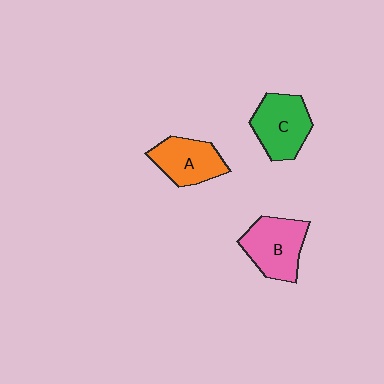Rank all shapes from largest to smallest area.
From largest to smallest: B (pink), C (green), A (orange).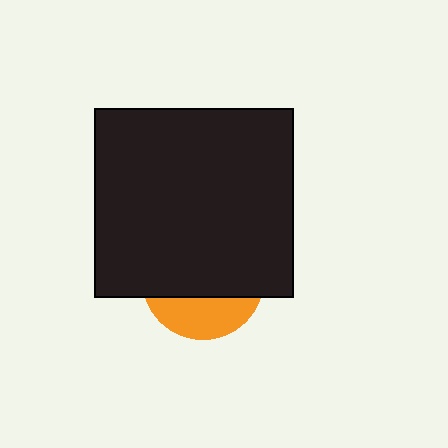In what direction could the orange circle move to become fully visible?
The orange circle could move down. That would shift it out from behind the black rectangle entirely.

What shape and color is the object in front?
The object in front is a black rectangle.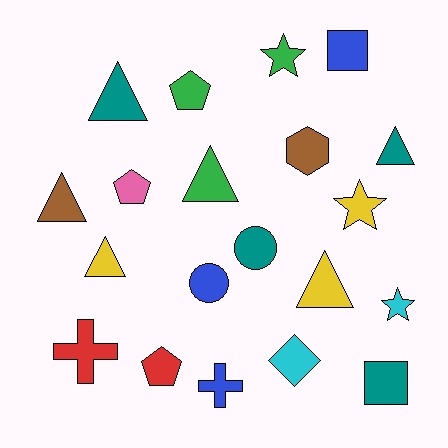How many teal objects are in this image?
There are 4 teal objects.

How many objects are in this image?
There are 20 objects.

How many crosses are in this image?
There are 2 crosses.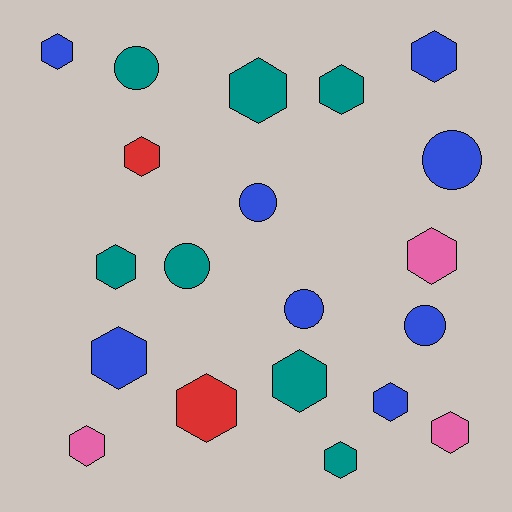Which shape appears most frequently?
Hexagon, with 14 objects.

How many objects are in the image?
There are 20 objects.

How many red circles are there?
There are no red circles.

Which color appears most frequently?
Blue, with 8 objects.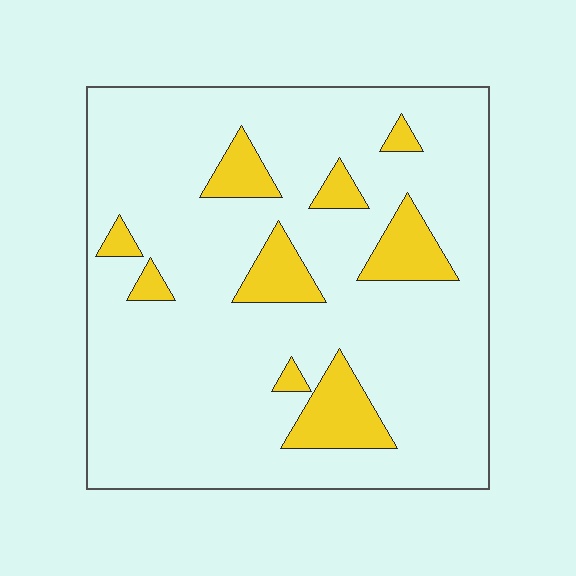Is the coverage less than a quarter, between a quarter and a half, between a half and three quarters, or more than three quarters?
Less than a quarter.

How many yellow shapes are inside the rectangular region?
9.